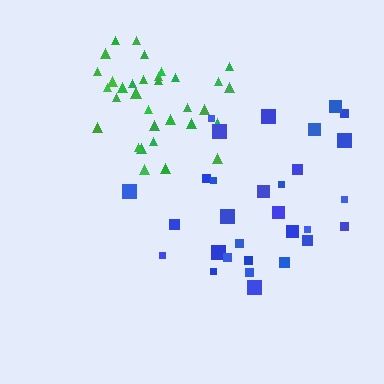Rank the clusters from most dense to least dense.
green, blue.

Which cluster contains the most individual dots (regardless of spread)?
Green (34).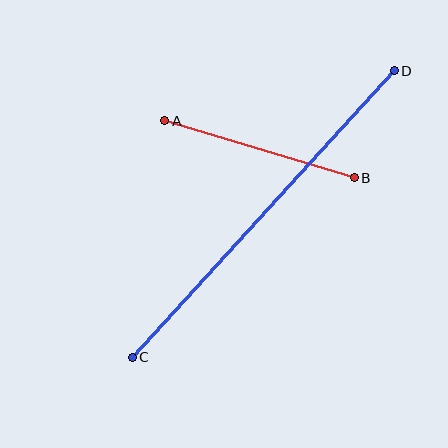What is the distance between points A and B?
The distance is approximately 198 pixels.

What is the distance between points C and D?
The distance is approximately 388 pixels.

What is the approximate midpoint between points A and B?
The midpoint is at approximately (259, 149) pixels.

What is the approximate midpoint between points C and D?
The midpoint is at approximately (263, 214) pixels.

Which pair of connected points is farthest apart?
Points C and D are farthest apart.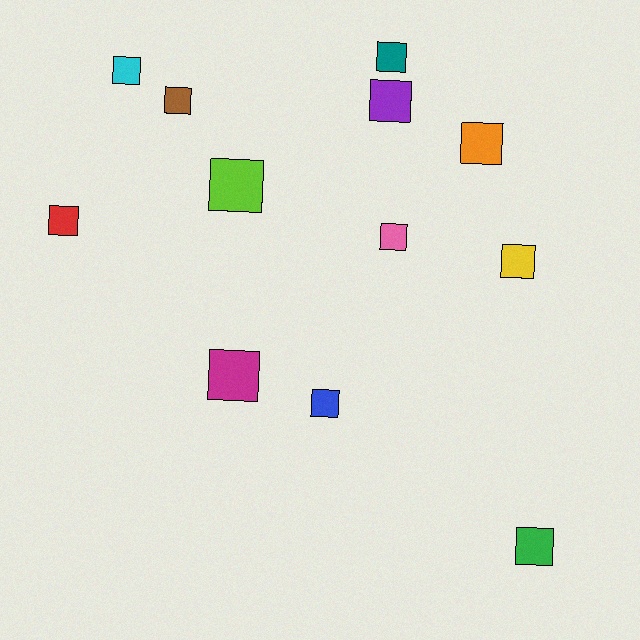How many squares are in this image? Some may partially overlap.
There are 12 squares.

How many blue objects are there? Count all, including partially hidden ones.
There is 1 blue object.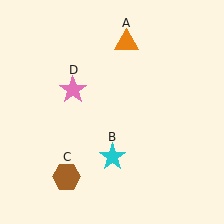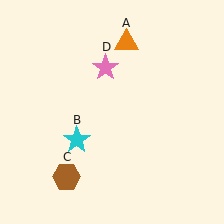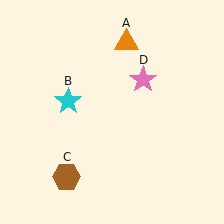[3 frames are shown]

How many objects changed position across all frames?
2 objects changed position: cyan star (object B), pink star (object D).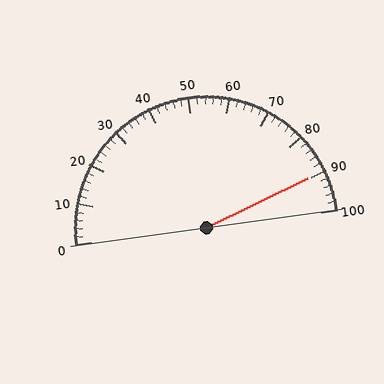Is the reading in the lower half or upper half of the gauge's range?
The reading is in the upper half of the range (0 to 100).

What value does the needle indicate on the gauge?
The needle indicates approximately 90.